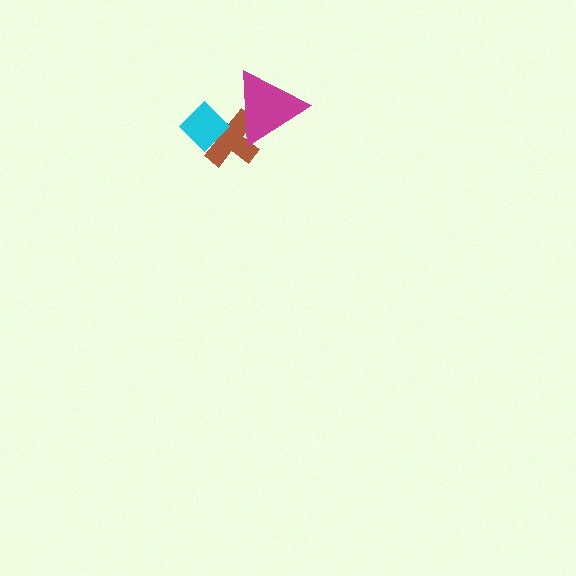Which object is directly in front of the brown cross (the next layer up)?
The magenta triangle is directly in front of the brown cross.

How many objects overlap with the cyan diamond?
1 object overlaps with the cyan diamond.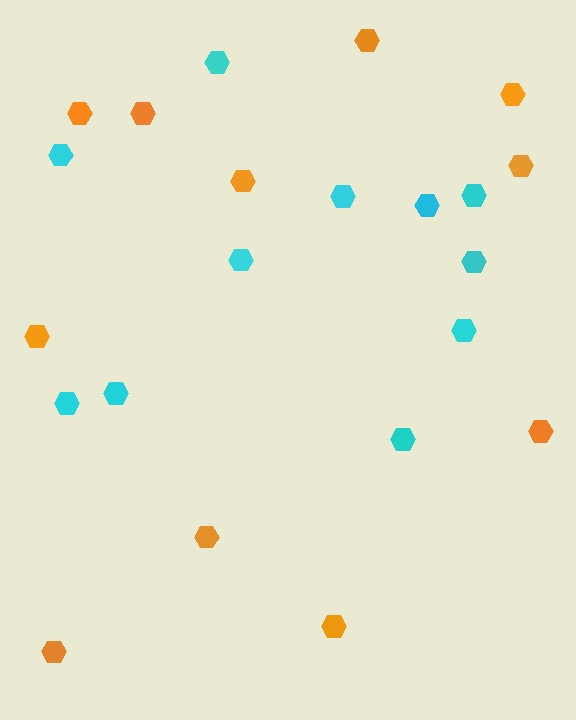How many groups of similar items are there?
There are 2 groups: one group of orange hexagons (11) and one group of cyan hexagons (11).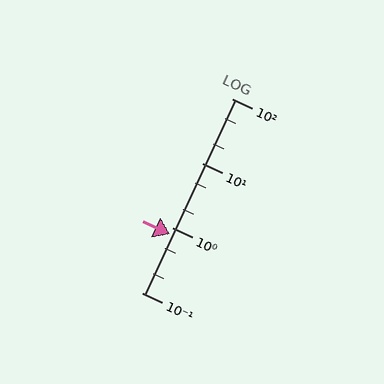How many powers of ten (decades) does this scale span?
The scale spans 3 decades, from 0.1 to 100.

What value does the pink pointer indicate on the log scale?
The pointer indicates approximately 0.79.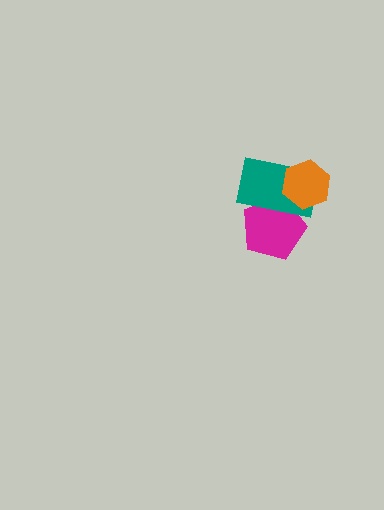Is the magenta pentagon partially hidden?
Yes, it is partially covered by another shape.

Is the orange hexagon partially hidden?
No, no other shape covers it.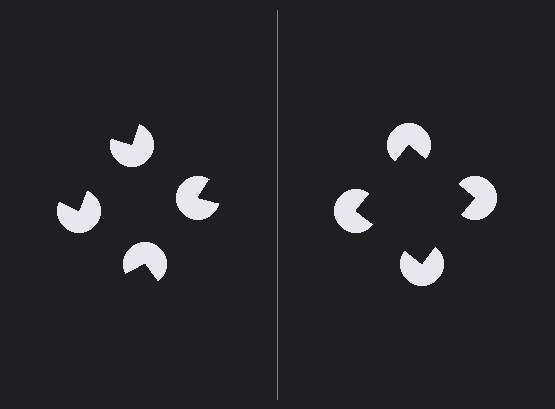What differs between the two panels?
The pac-man discs are positioned identically on both sides; only the wedge orientations differ. On the right they align to a square; on the left they are misaligned.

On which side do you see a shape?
An illusory square appears on the right side. On the left side the wedge cuts are rotated, so no coherent shape forms.